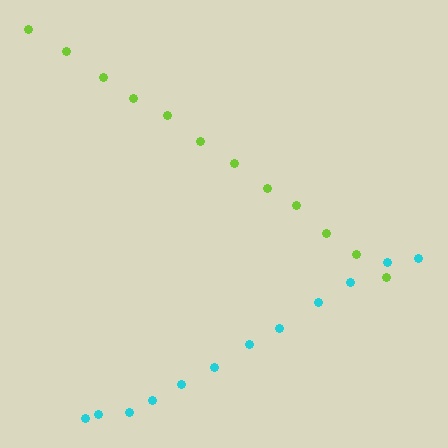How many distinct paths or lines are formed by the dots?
There are 2 distinct paths.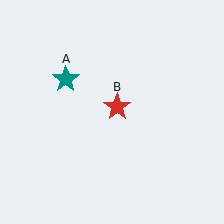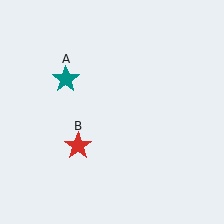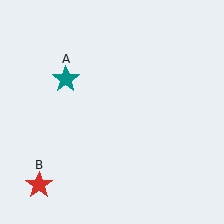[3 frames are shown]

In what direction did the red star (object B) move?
The red star (object B) moved down and to the left.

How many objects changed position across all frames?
1 object changed position: red star (object B).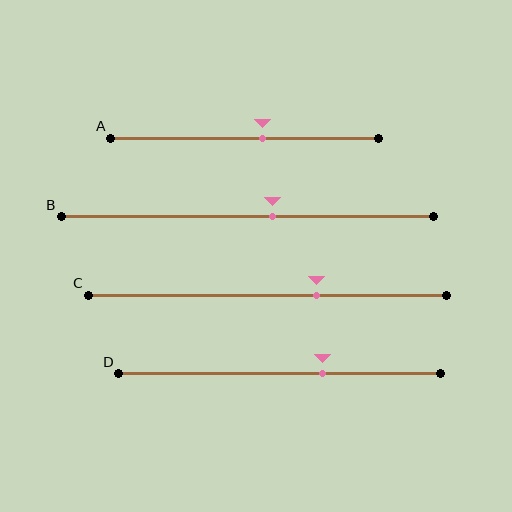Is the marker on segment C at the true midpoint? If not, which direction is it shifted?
No, the marker on segment C is shifted to the right by about 14% of the segment length.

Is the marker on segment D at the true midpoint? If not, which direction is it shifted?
No, the marker on segment D is shifted to the right by about 13% of the segment length.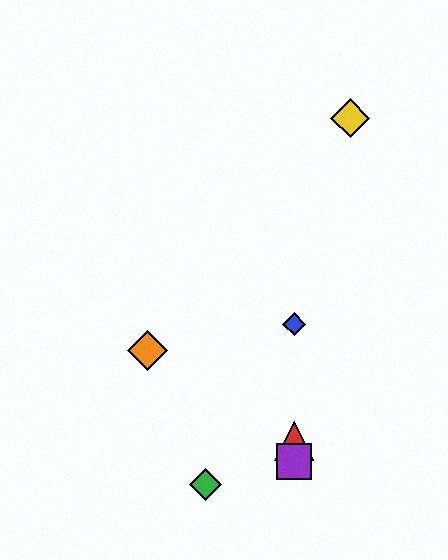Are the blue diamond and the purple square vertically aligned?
Yes, both are at x≈294.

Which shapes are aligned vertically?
The red triangle, the blue diamond, the purple square are aligned vertically.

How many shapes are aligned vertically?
3 shapes (the red triangle, the blue diamond, the purple square) are aligned vertically.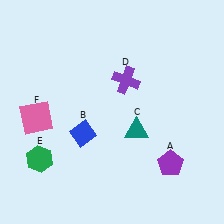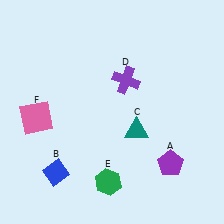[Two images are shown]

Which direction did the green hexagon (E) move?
The green hexagon (E) moved right.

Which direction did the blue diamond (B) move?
The blue diamond (B) moved down.